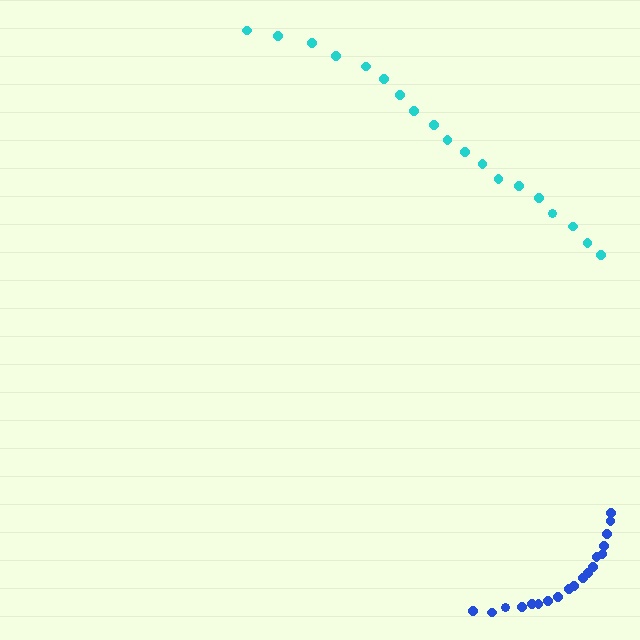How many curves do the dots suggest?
There are 2 distinct paths.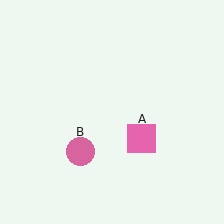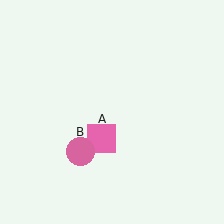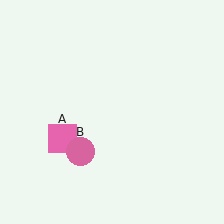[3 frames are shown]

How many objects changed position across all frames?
1 object changed position: pink square (object A).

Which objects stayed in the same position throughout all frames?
Pink circle (object B) remained stationary.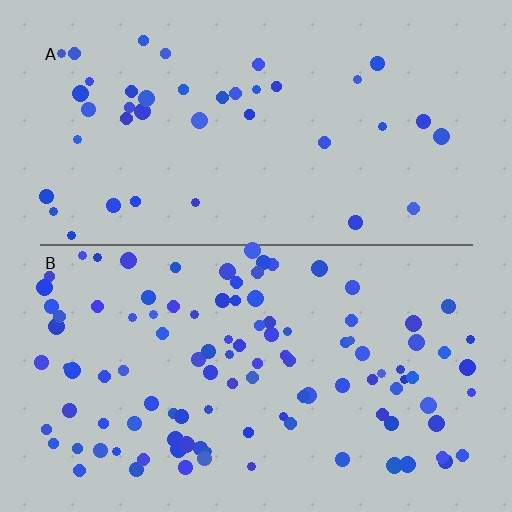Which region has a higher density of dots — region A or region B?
B (the bottom).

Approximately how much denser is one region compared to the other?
Approximately 2.7× — region B over region A.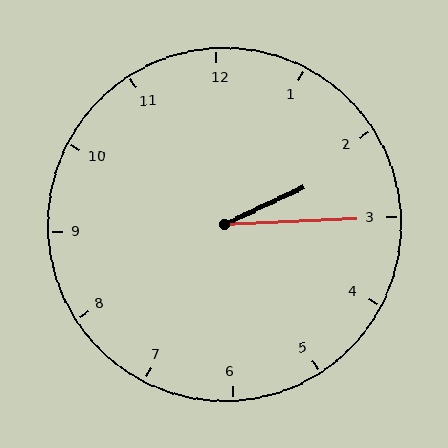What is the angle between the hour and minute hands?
Approximately 22 degrees.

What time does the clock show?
2:15.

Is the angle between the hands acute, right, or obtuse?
It is acute.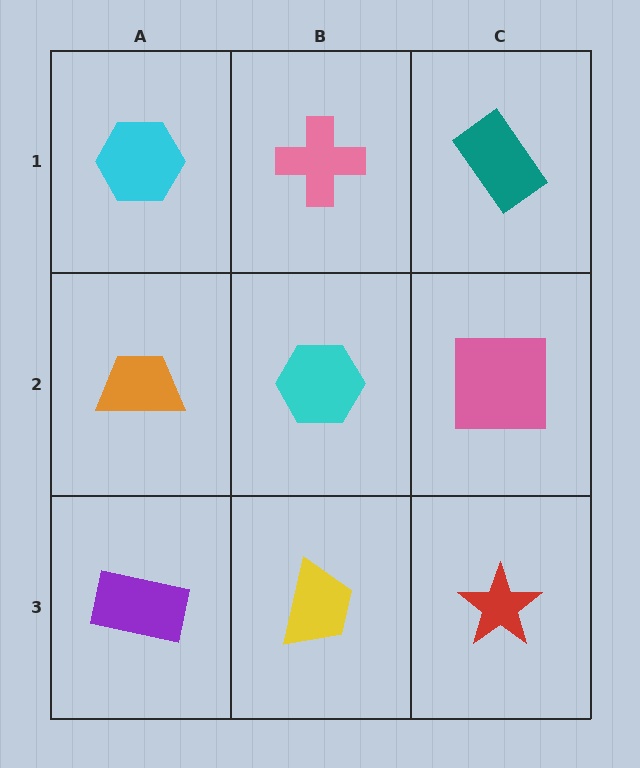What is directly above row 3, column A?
An orange trapezoid.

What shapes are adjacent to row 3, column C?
A pink square (row 2, column C), a yellow trapezoid (row 3, column B).